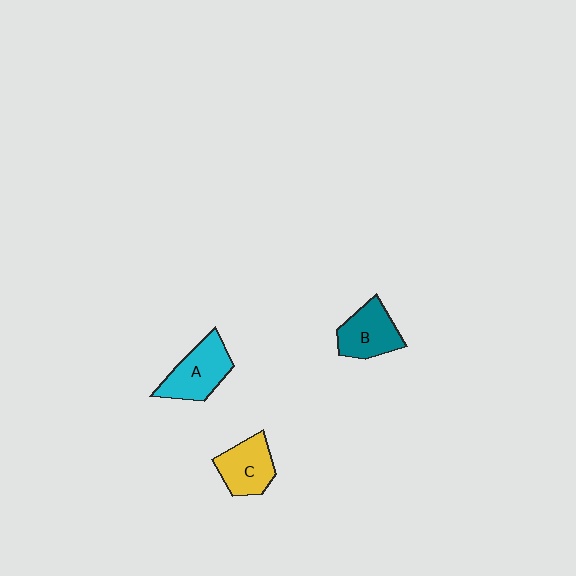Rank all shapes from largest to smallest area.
From largest to smallest: A (cyan), B (teal), C (yellow).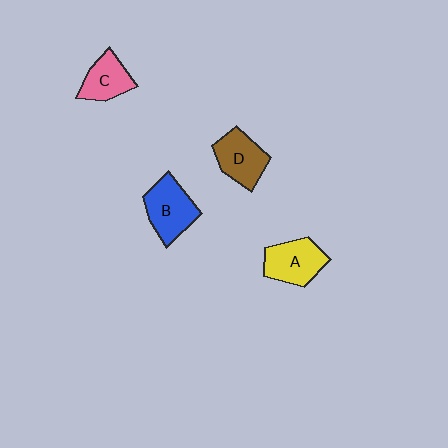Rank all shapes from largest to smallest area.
From largest to smallest: B (blue), A (yellow), D (brown), C (pink).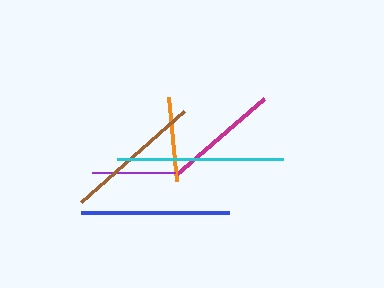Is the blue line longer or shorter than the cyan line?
The cyan line is longer than the blue line.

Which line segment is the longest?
The cyan line is the longest at approximately 166 pixels.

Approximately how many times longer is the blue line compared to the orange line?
The blue line is approximately 1.8 times the length of the orange line.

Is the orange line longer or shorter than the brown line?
The brown line is longer than the orange line.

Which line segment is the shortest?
The purple line is the shortest at approximately 83 pixels.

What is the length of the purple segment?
The purple segment is approximately 83 pixels long.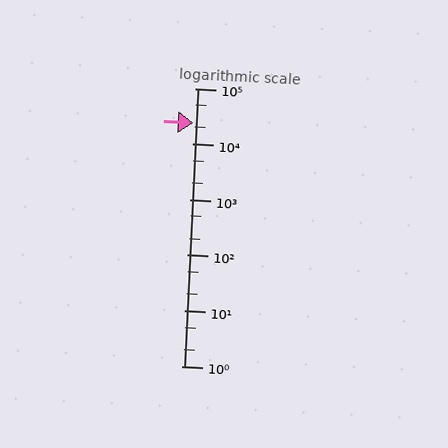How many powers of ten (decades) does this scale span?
The scale spans 5 decades, from 1 to 100000.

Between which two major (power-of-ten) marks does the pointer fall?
The pointer is between 10000 and 100000.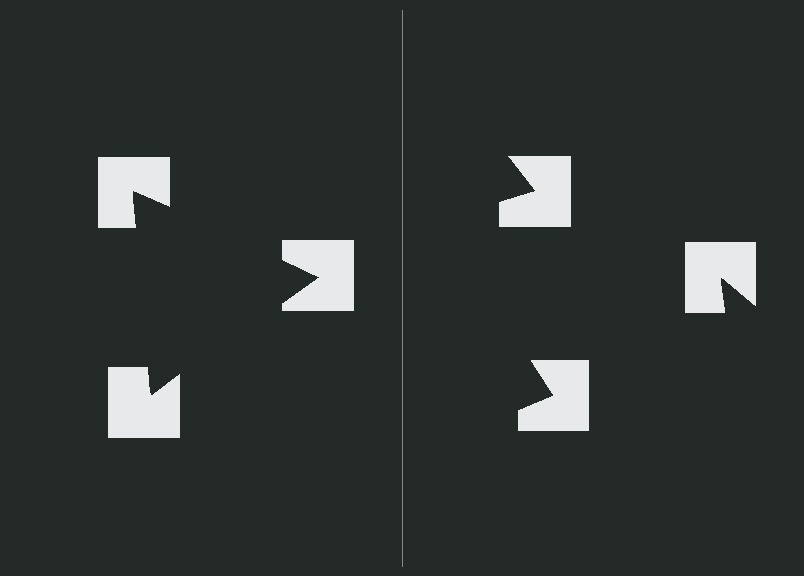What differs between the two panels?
The notched squares are positioned identically on both sides; only the wedge orientations differ. On the left they align to a triangle; on the right they are misaligned.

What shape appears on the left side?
An illusory triangle.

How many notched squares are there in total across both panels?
6 — 3 on each side.